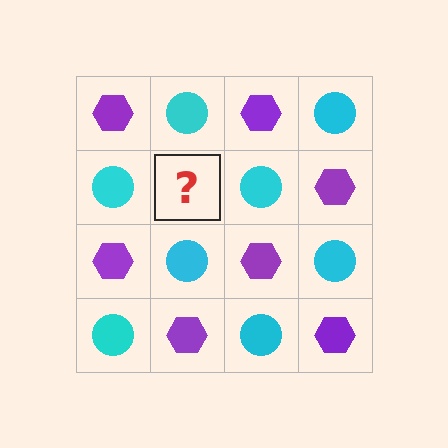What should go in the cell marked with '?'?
The missing cell should contain a purple hexagon.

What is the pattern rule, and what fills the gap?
The rule is that it alternates purple hexagon and cyan circle in a checkerboard pattern. The gap should be filled with a purple hexagon.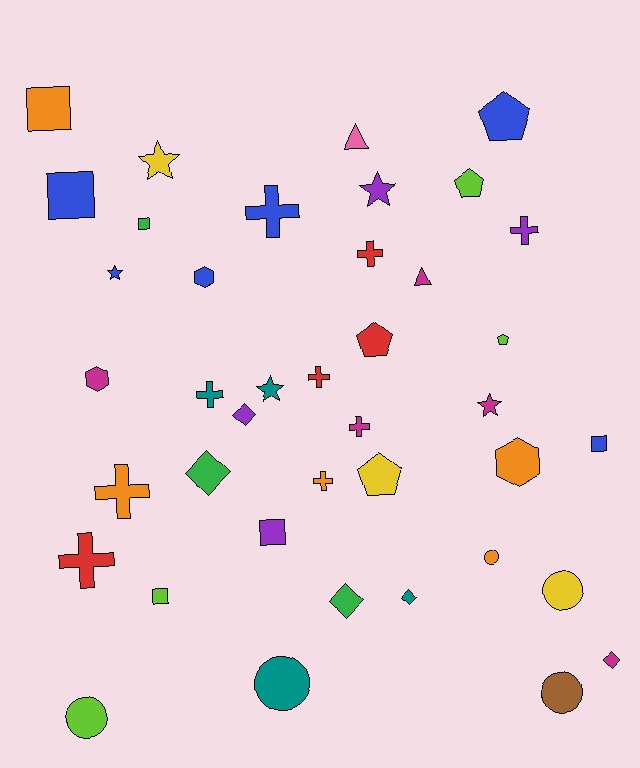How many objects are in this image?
There are 40 objects.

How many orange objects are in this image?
There are 5 orange objects.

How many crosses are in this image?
There are 9 crosses.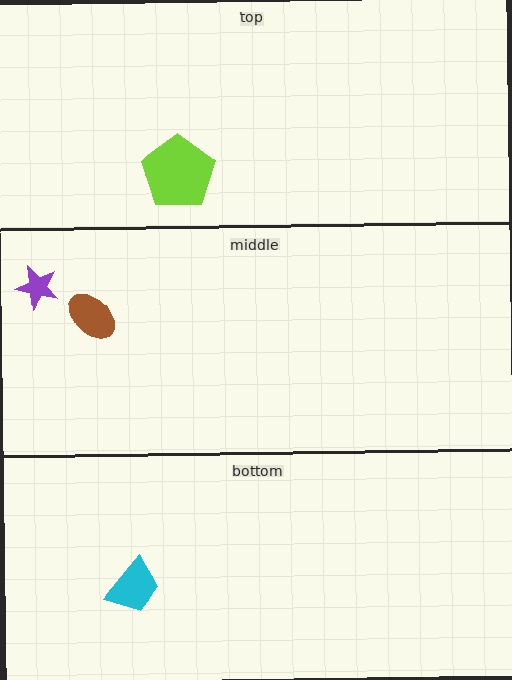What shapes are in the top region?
The lime pentagon.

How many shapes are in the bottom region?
1.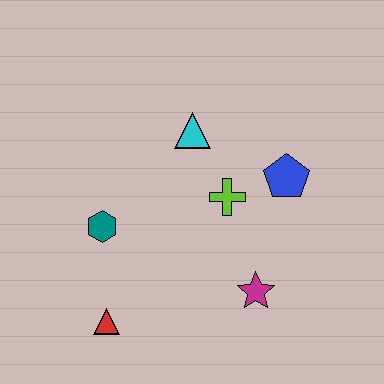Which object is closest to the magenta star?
The lime cross is closest to the magenta star.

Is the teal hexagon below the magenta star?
No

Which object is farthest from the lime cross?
The red triangle is farthest from the lime cross.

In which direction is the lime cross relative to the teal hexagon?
The lime cross is to the right of the teal hexagon.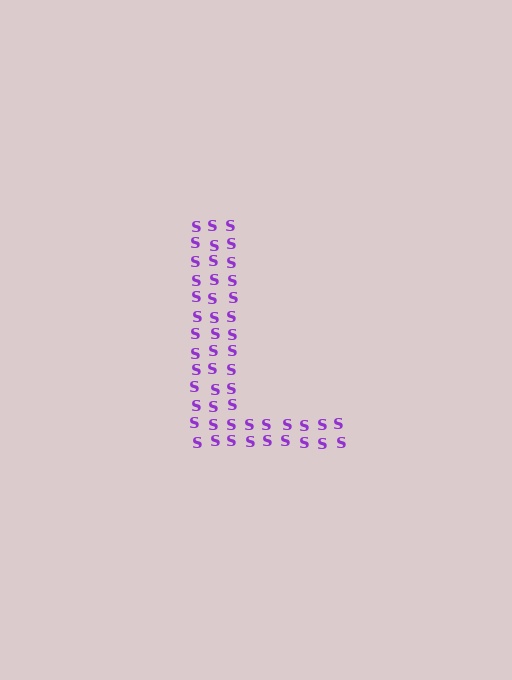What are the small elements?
The small elements are letter S's.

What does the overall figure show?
The overall figure shows the letter L.